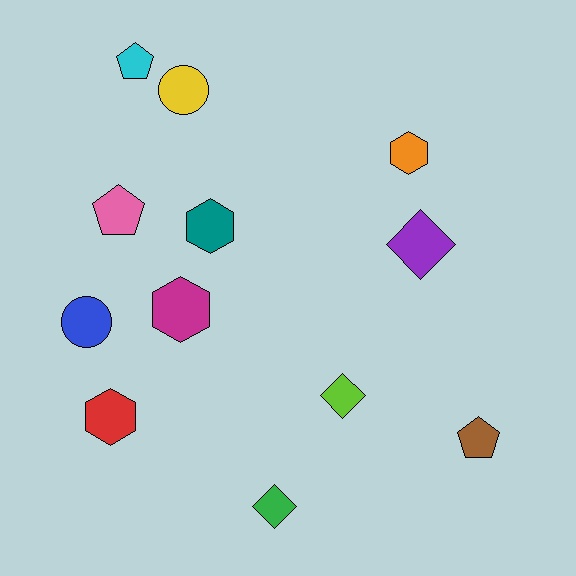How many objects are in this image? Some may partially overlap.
There are 12 objects.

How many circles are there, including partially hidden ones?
There are 2 circles.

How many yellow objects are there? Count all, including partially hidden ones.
There is 1 yellow object.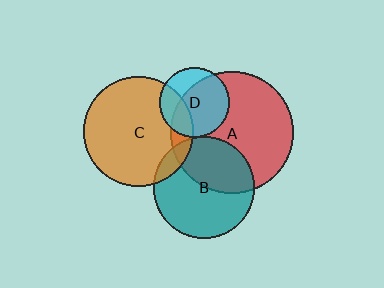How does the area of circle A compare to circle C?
Approximately 1.2 times.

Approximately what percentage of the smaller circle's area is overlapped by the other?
Approximately 40%.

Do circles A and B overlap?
Yes.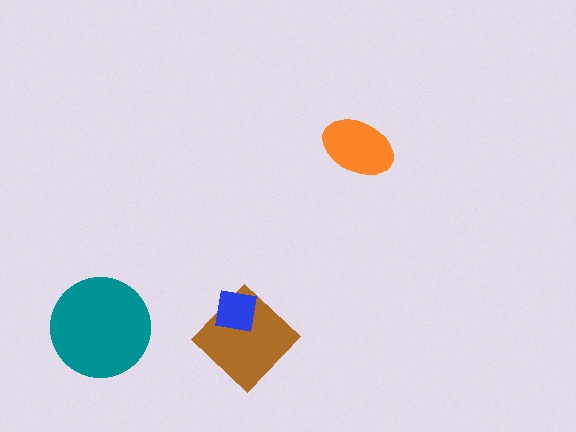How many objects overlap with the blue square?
1 object overlaps with the blue square.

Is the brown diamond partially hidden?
Yes, it is partially covered by another shape.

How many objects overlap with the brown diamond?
1 object overlaps with the brown diamond.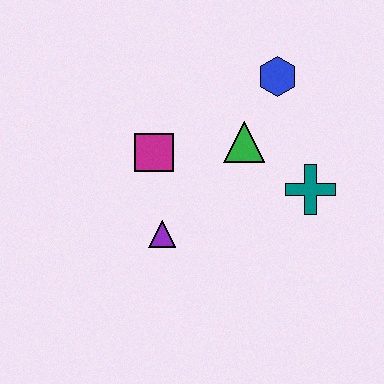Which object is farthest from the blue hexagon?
The purple triangle is farthest from the blue hexagon.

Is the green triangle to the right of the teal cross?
No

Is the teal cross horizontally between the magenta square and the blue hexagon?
No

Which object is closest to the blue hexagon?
The green triangle is closest to the blue hexagon.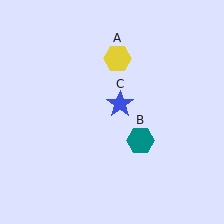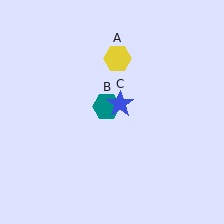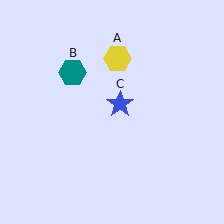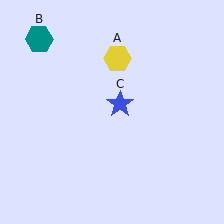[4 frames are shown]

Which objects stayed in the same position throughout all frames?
Yellow hexagon (object A) and blue star (object C) remained stationary.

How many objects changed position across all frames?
1 object changed position: teal hexagon (object B).